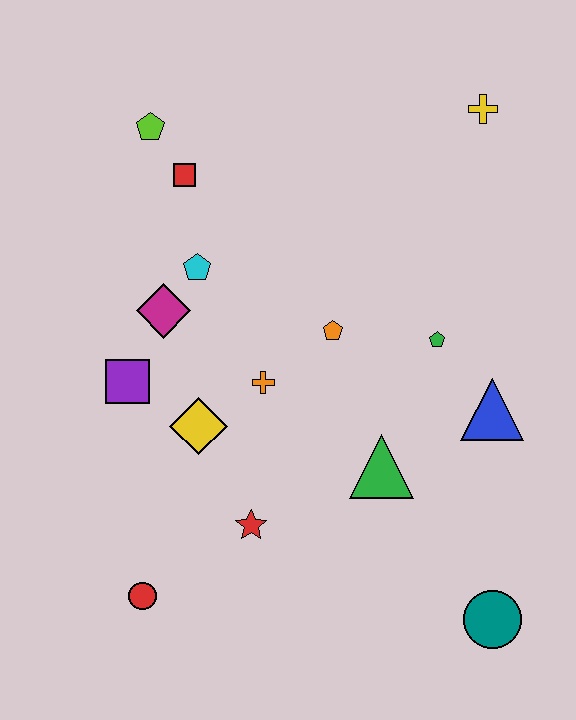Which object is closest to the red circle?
The red star is closest to the red circle.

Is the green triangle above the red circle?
Yes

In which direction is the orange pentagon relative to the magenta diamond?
The orange pentagon is to the right of the magenta diamond.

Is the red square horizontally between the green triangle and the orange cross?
No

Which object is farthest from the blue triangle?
The lime pentagon is farthest from the blue triangle.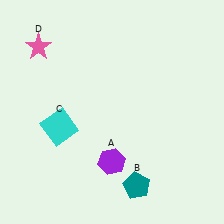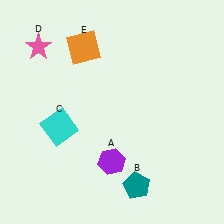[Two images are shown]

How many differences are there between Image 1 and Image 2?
There is 1 difference between the two images.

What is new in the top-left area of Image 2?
An orange square (E) was added in the top-left area of Image 2.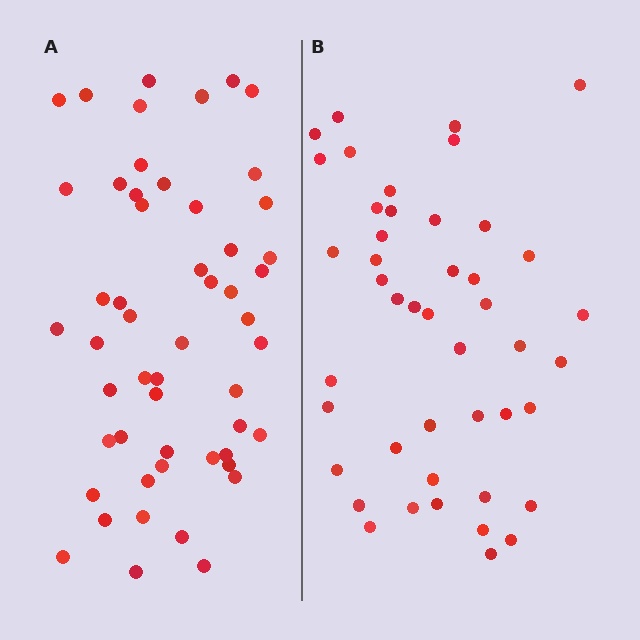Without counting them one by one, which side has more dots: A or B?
Region A (the left region) has more dots.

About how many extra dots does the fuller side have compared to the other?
Region A has roughly 8 or so more dots than region B.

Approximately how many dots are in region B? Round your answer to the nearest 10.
About 40 dots. (The exact count is 45, which rounds to 40.)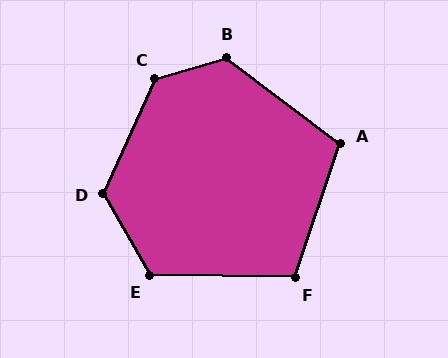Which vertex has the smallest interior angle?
F, at approximately 108 degrees.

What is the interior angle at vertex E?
Approximately 121 degrees (obtuse).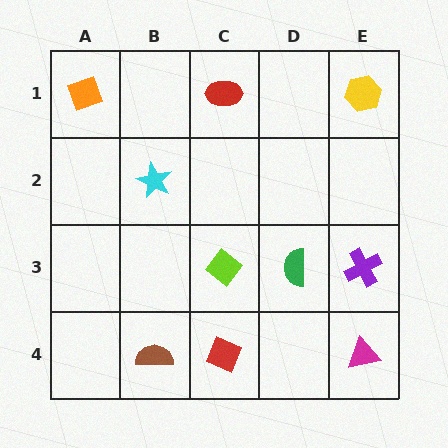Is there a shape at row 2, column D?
No, that cell is empty.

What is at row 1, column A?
An orange diamond.